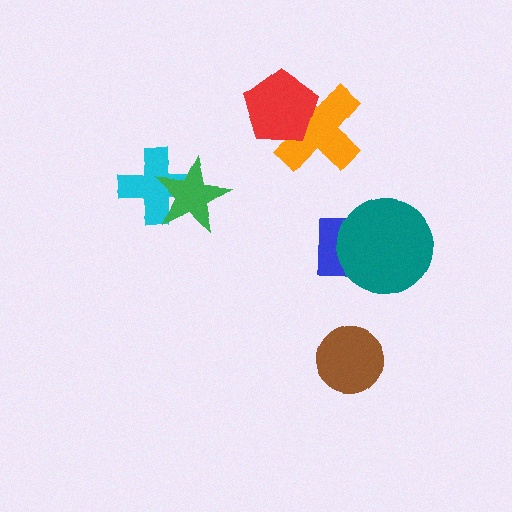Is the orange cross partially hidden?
Yes, it is partially covered by another shape.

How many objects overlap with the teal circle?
1 object overlaps with the teal circle.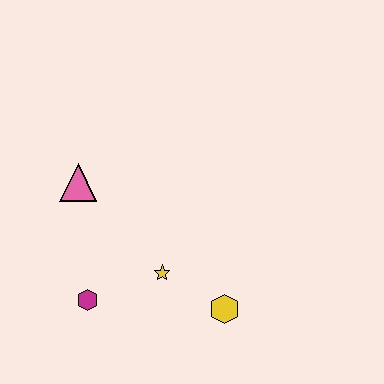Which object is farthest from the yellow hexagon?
The pink triangle is farthest from the yellow hexagon.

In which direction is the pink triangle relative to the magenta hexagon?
The pink triangle is above the magenta hexagon.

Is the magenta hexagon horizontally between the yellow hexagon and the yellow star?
No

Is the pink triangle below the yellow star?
No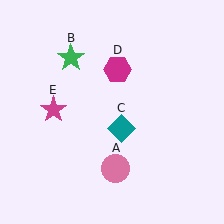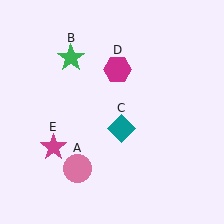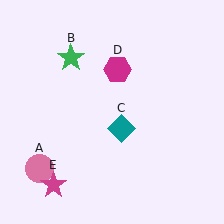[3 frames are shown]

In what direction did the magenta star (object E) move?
The magenta star (object E) moved down.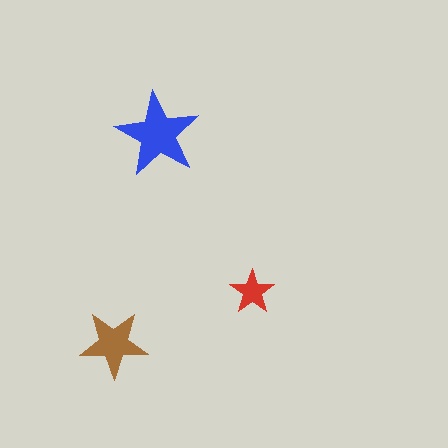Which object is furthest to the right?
The red star is rightmost.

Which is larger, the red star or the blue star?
The blue one.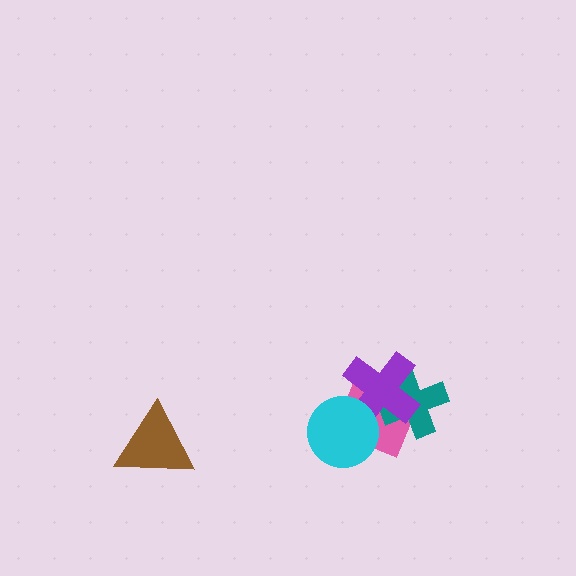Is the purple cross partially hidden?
Yes, it is partially covered by another shape.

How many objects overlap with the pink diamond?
3 objects overlap with the pink diamond.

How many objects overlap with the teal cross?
2 objects overlap with the teal cross.